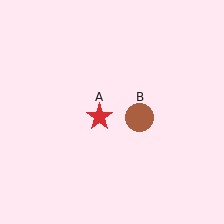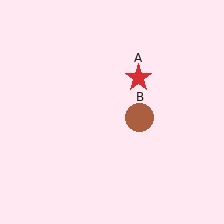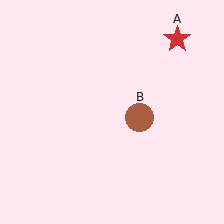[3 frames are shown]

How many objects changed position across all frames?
1 object changed position: red star (object A).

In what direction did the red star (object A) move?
The red star (object A) moved up and to the right.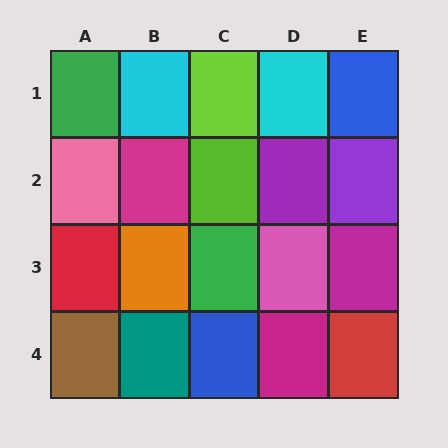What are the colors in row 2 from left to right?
Pink, magenta, lime, purple, purple.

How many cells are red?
2 cells are red.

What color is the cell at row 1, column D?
Cyan.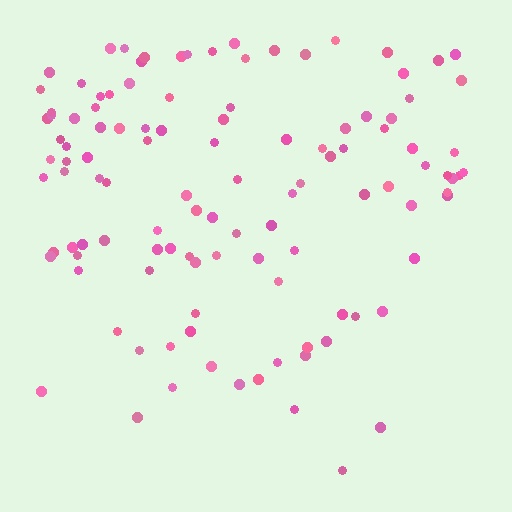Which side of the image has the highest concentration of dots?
The top.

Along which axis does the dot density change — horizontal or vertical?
Vertical.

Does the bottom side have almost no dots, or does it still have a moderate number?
Still a moderate number, just noticeably fewer than the top.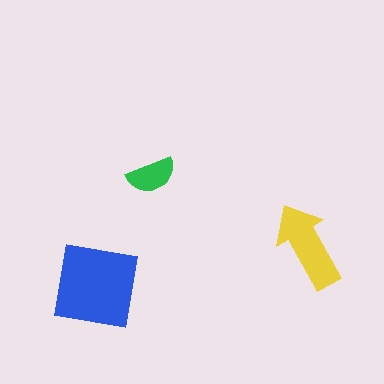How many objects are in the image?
There are 3 objects in the image.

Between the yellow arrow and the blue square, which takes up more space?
The blue square.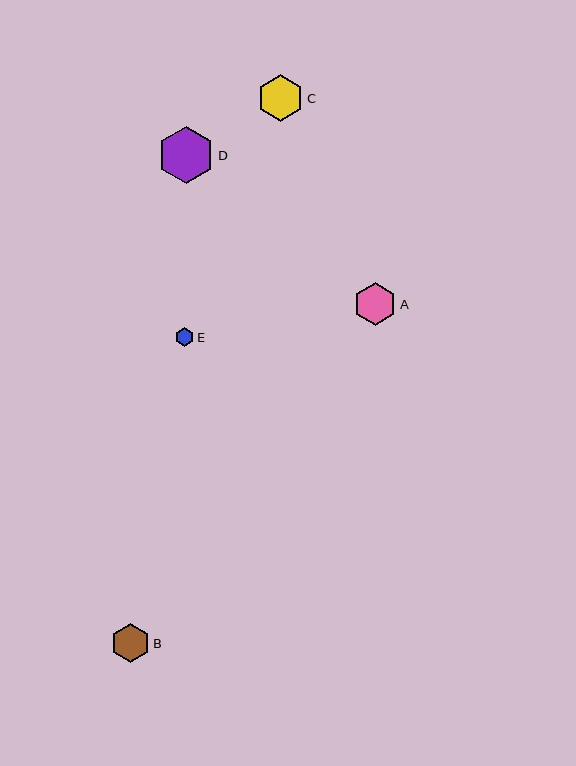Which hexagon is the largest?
Hexagon D is the largest with a size of approximately 57 pixels.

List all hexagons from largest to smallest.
From largest to smallest: D, C, A, B, E.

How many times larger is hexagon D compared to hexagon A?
Hexagon D is approximately 1.3 times the size of hexagon A.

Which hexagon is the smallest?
Hexagon E is the smallest with a size of approximately 18 pixels.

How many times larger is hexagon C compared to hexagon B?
Hexagon C is approximately 1.2 times the size of hexagon B.